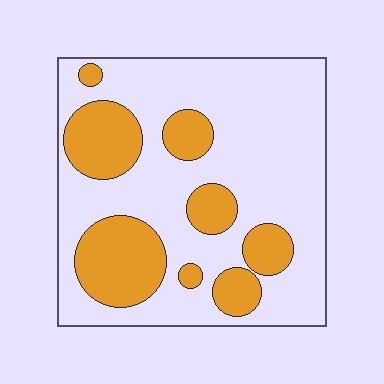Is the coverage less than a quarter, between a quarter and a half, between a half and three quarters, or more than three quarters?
Between a quarter and a half.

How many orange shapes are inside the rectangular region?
8.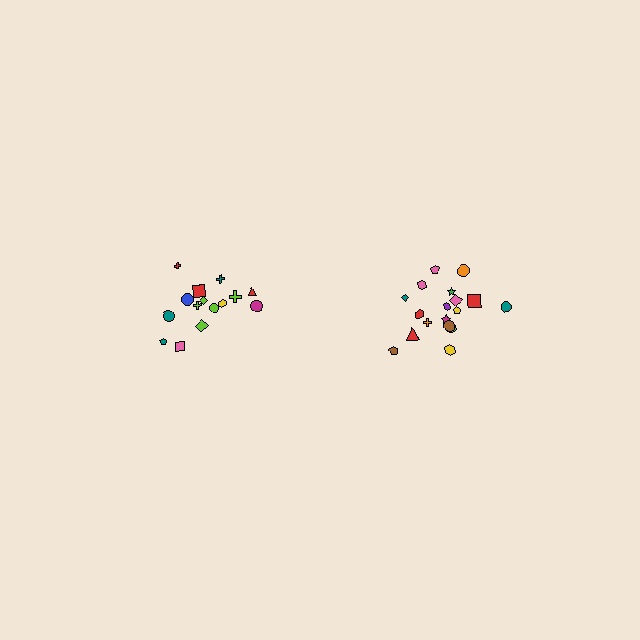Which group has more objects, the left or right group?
The right group.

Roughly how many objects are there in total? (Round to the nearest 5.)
Roughly 35 objects in total.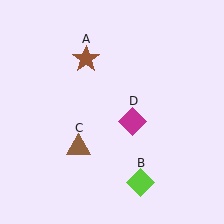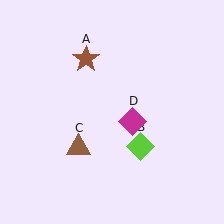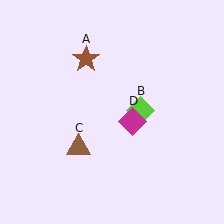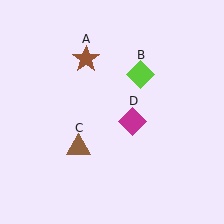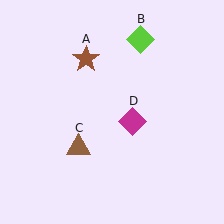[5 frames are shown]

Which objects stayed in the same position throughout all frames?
Brown star (object A) and brown triangle (object C) and magenta diamond (object D) remained stationary.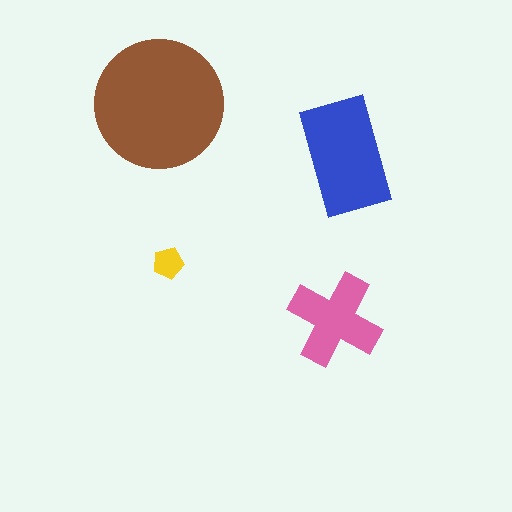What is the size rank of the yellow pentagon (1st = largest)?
4th.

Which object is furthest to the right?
The blue rectangle is rightmost.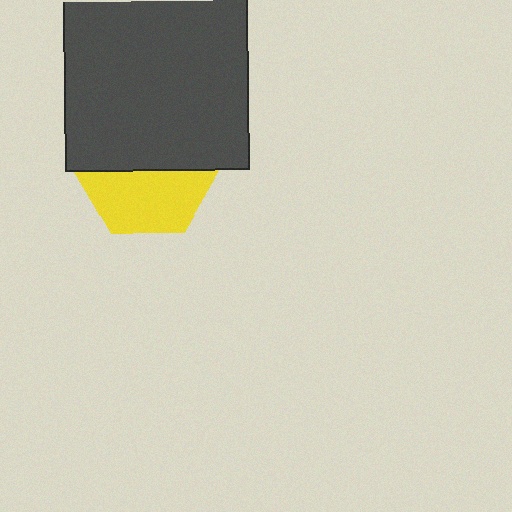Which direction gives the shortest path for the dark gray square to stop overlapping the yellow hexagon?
Moving up gives the shortest separation.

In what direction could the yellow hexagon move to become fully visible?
The yellow hexagon could move down. That would shift it out from behind the dark gray square entirely.